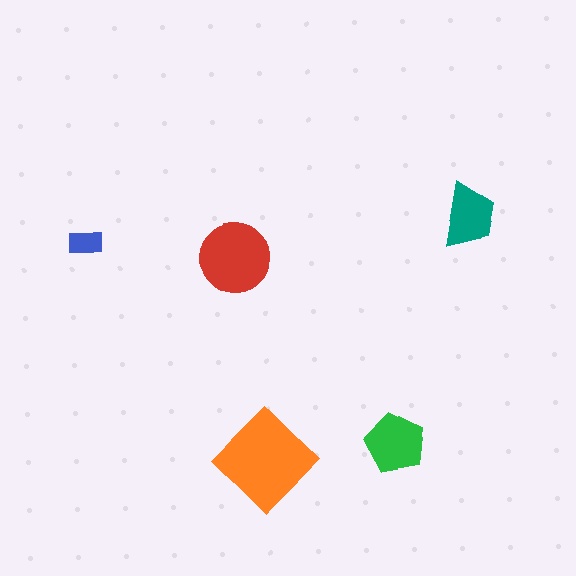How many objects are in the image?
There are 5 objects in the image.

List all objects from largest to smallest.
The orange diamond, the red circle, the green pentagon, the teal trapezoid, the blue rectangle.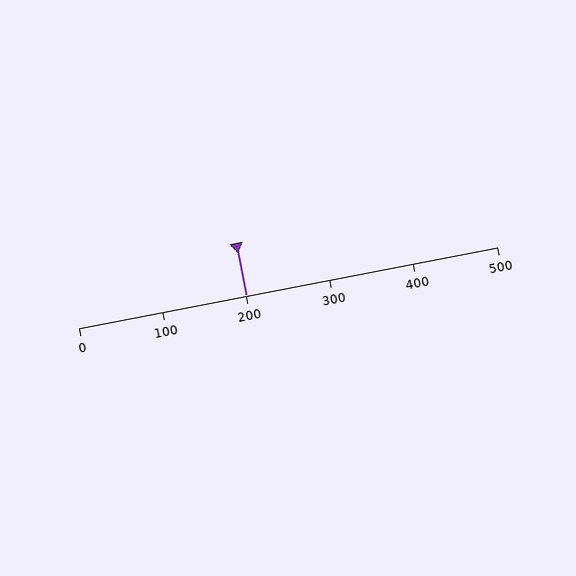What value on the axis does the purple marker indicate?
The marker indicates approximately 200.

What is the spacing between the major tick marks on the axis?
The major ticks are spaced 100 apart.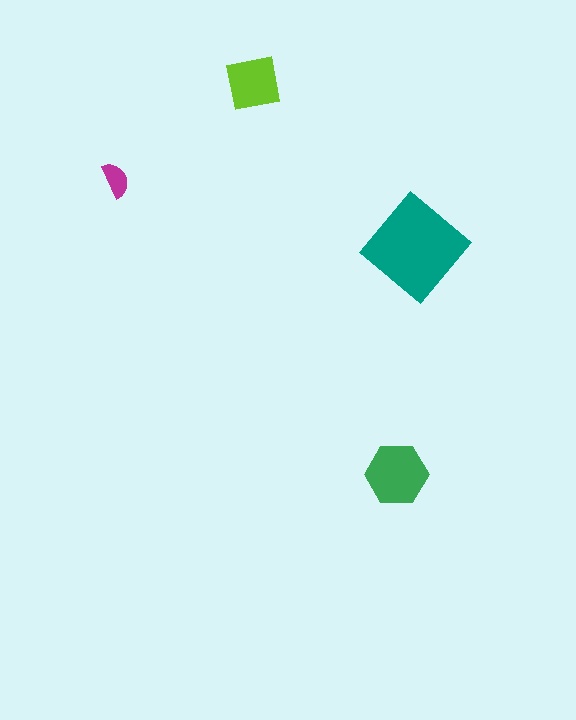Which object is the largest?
The teal diamond.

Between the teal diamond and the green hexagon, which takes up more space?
The teal diamond.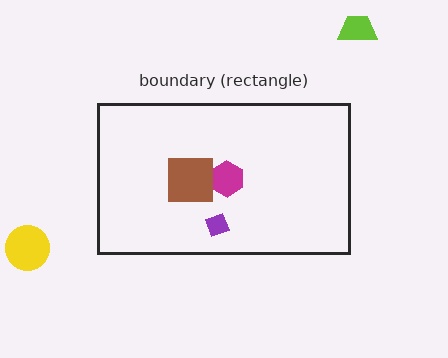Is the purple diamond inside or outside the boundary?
Inside.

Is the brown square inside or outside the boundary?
Inside.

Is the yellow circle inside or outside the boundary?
Outside.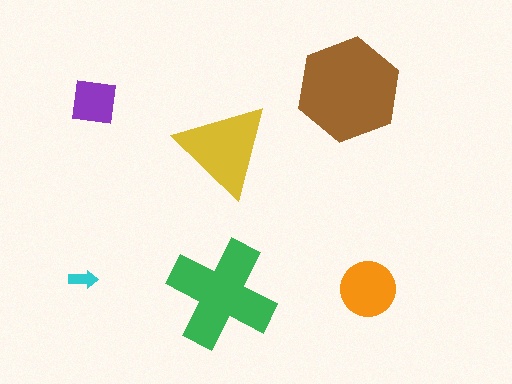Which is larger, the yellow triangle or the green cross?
The green cross.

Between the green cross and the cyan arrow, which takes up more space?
The green cross.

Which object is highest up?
The brown hexagon is topmost.